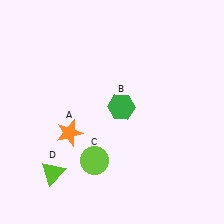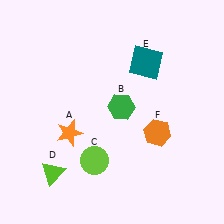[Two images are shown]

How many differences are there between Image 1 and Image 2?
There are 2 differences between the two images.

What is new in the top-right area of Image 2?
A teal square (E) was added in the top-right area of Image 2.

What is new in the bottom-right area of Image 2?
An orange hexagon (F) was added in the bottom-right area of Image 2.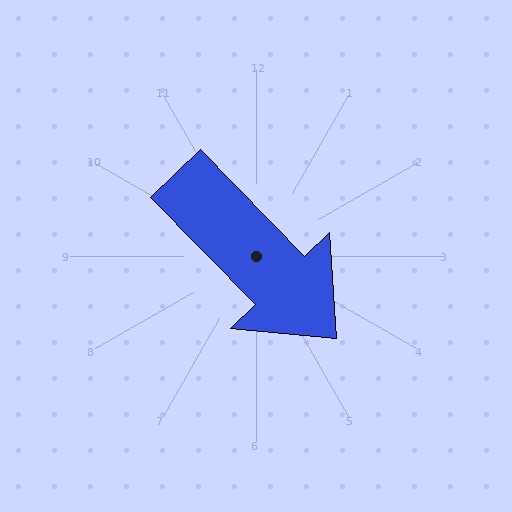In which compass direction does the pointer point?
Southeast.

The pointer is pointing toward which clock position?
Roughly 5 o'clock.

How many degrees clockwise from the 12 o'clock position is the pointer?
Approximately 136 degrees.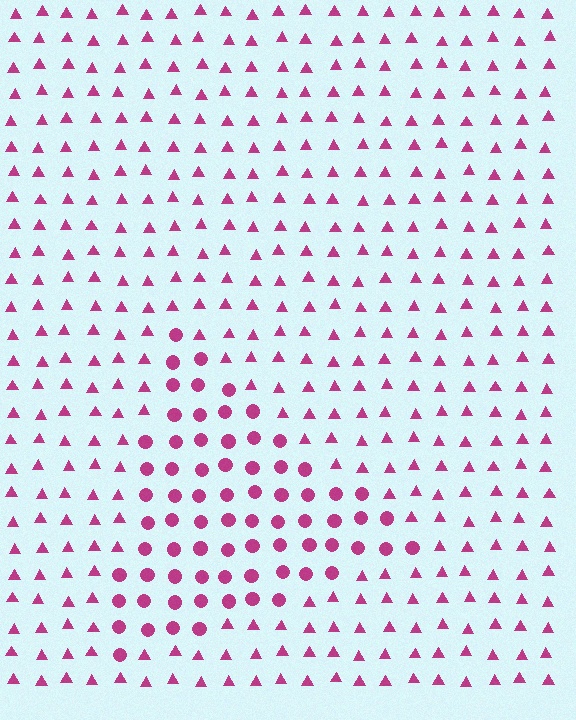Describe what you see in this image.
The image is filled with small magenta elements arranged in a uniform grid. A triangle-shaped region contains circles, while the surrounding area contains triangles. The boundary is defined purely by the change in element shape.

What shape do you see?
I see a triangle.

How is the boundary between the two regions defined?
The boundary is defined by a change in element shape: circles inside vs. triangles outside. All elements share the same color and spacing.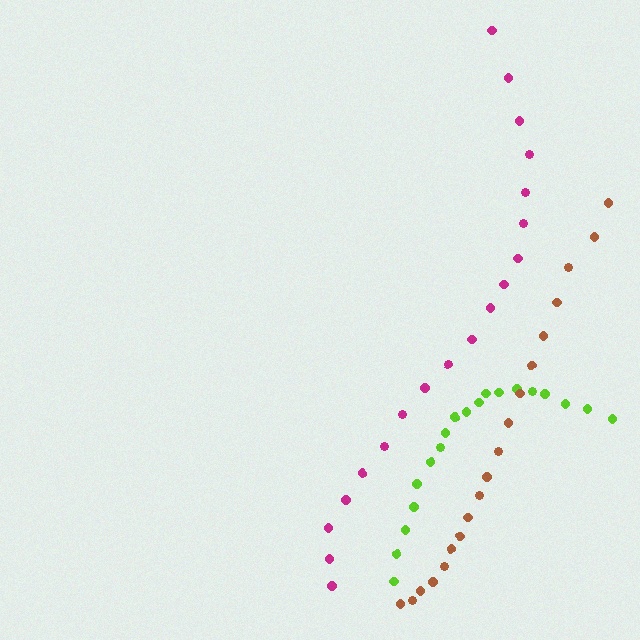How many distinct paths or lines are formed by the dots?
There are 3 distinct paths.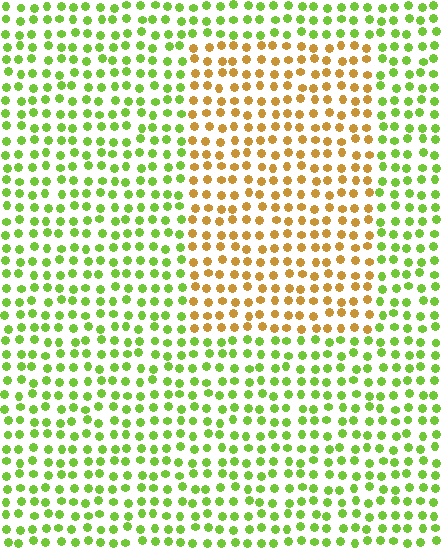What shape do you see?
I see a rectangle.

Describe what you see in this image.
The image is filled with small lime elements in a uniform arrangement. A rectangle-shaped region is visible where the elements are tinted to a slightly different hue, forming a subtle color boundary.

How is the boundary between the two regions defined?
The boundary is defined purely by a slight shift in hue (about 57 degrees). Spacing, size, and orientation are identical on both sides.